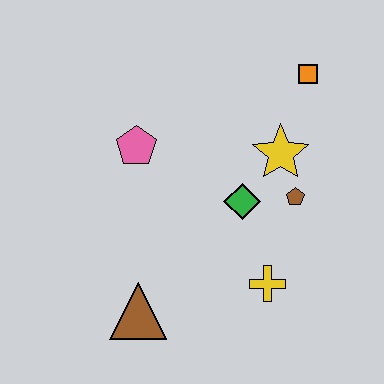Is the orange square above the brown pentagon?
Yes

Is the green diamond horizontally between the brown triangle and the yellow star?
Yes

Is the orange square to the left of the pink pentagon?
No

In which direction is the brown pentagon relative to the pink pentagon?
The brown pentagon is to the right of the pink pentagon.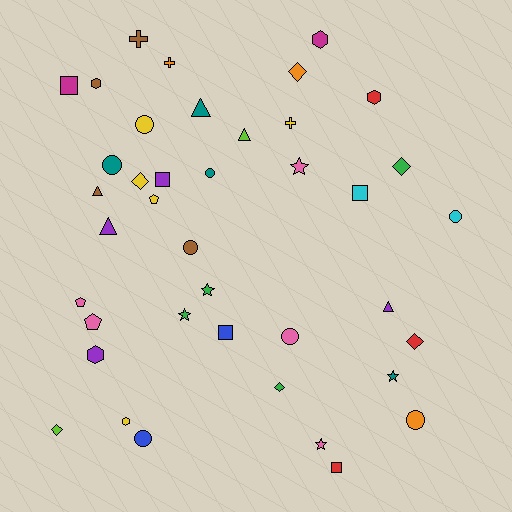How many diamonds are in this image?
There are 6 diamonds.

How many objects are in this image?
There are 40 objects.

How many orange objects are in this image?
There are 3 orange objects.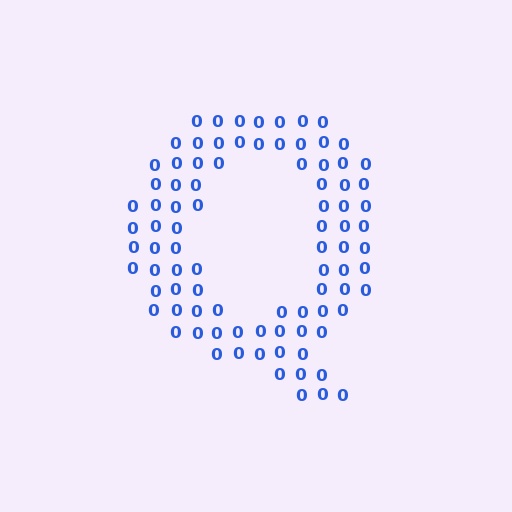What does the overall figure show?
The overall figure shows the letter Q.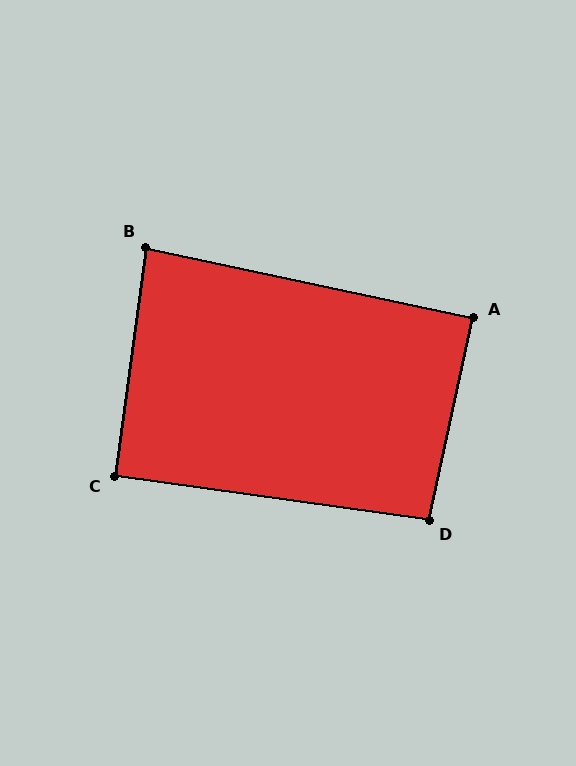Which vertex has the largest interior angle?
D, at approximately 94 degrees.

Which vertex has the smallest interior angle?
B, at approximately 86 degrees.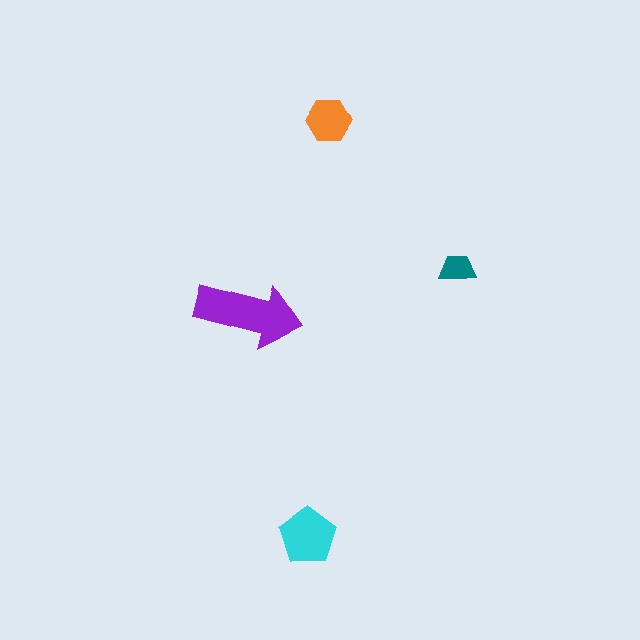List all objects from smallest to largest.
The teal trapezoid, the orange hexagon, the cyan pentagon, the purple arrow.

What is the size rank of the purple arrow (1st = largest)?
1st.